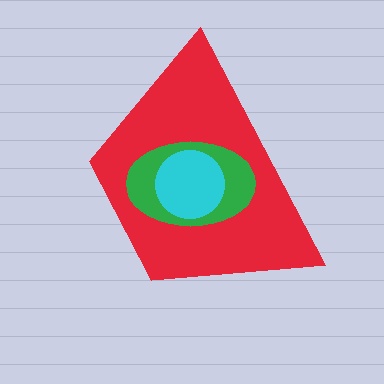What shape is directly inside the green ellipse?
The cyan circle.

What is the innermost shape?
The cyan circle.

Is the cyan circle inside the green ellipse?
Yes.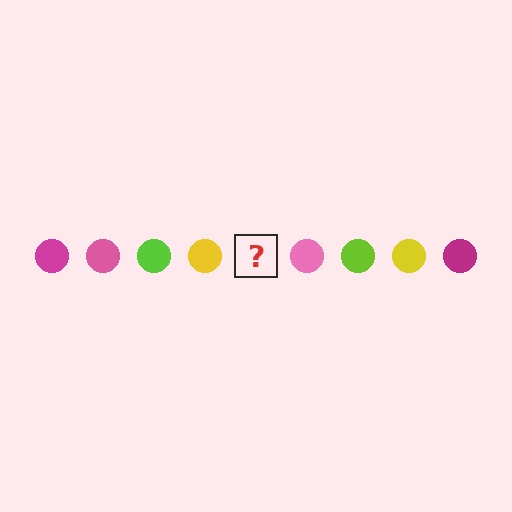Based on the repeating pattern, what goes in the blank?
The blank should be a magenta circle.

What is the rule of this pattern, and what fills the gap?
The rule is that the pattern cycles through magenta, pink, lime, yellow circles. The gap should be filled with a magenta circle.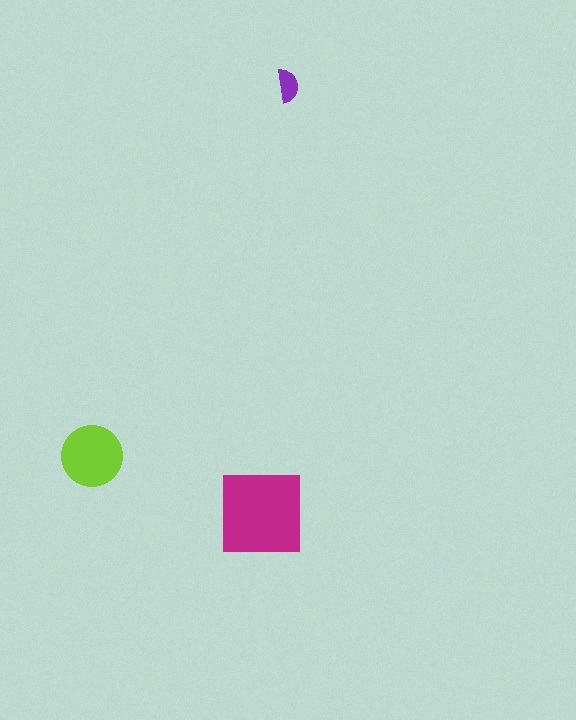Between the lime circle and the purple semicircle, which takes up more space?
The lime circle.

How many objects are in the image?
There are 3 objects in the image.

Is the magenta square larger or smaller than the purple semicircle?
Larger.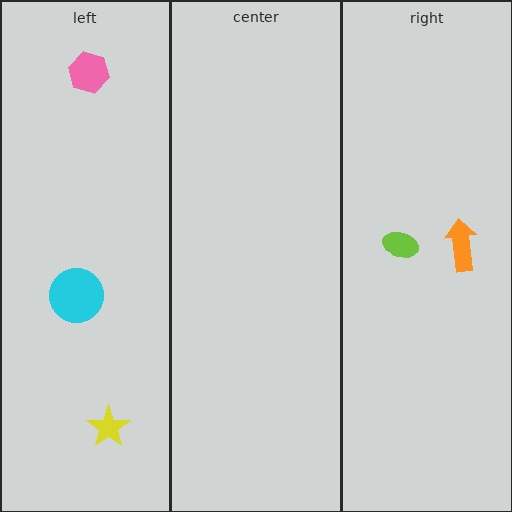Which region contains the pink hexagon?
The left region.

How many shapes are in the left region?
3.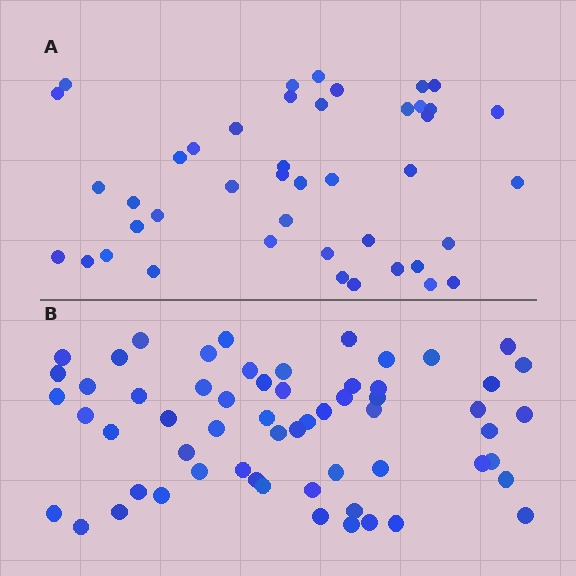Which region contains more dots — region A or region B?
Region B (the bottom region) has more dots.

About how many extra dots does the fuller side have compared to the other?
Region B has approximately 15 more dots than region A.